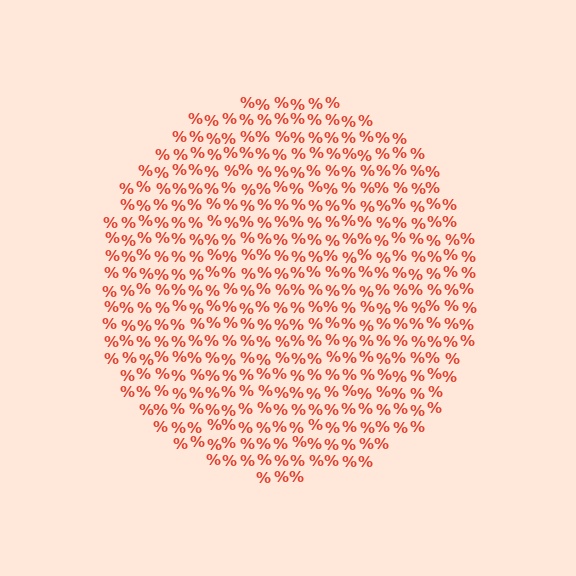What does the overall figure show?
The overall figure shows a circle.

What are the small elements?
The small elements are percent signs.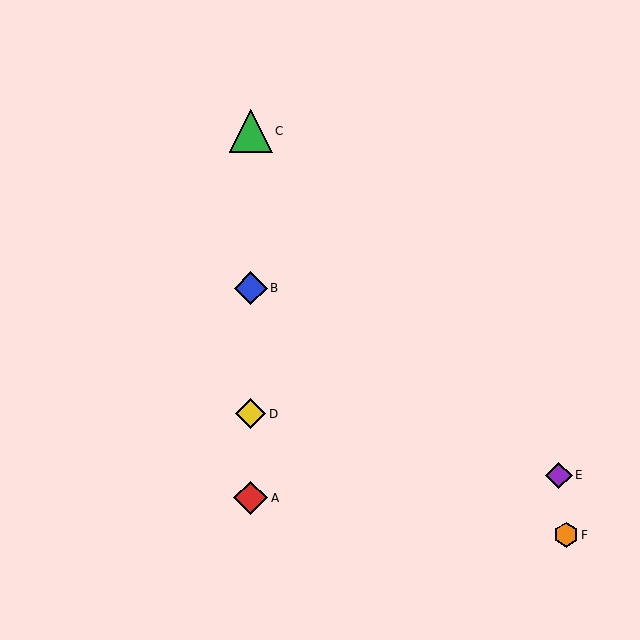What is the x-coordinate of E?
Object E is at x≈559.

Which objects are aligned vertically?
Objects A, B, C, D are aligned vertically.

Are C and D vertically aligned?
Yes, both are at x≈251.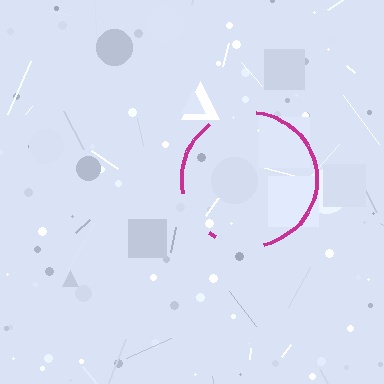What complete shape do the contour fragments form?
The contour fragments form a circle.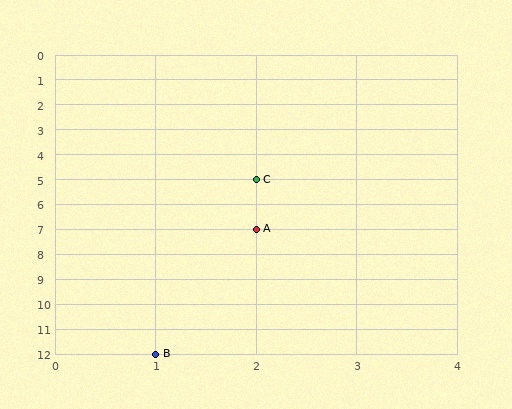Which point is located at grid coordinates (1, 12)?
Point B is at (1, 12).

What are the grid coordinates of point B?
Point B is at grid coordinates (1, 12).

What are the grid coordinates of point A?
Point A is at grid coordinates (2, 7).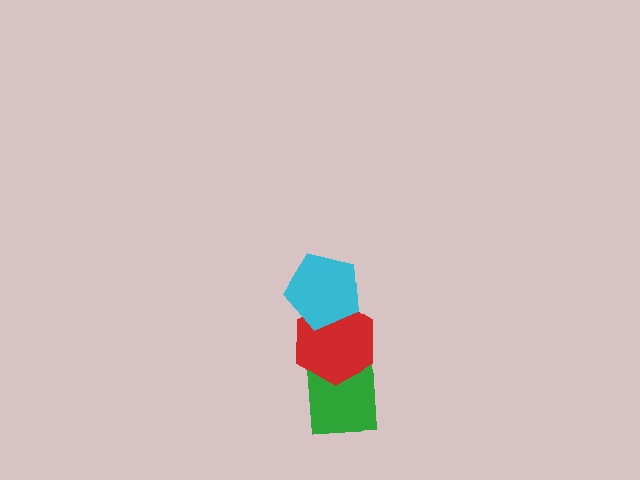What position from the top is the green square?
The green square is 3rd from the top.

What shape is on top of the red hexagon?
The cyan pentagon is on top of the red hexagon.